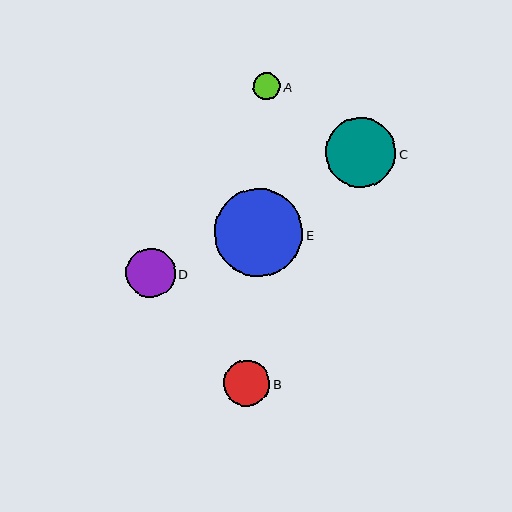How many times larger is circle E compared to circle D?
Circle E is approximately 1.8 times the size of circle D.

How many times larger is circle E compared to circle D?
Circle E is approximately 1.8 times the size of circle D.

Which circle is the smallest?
Circle A is the smallest with a size of approximately 27 pixels.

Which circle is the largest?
Circle E is the largest with a size of approximately 88 pixels.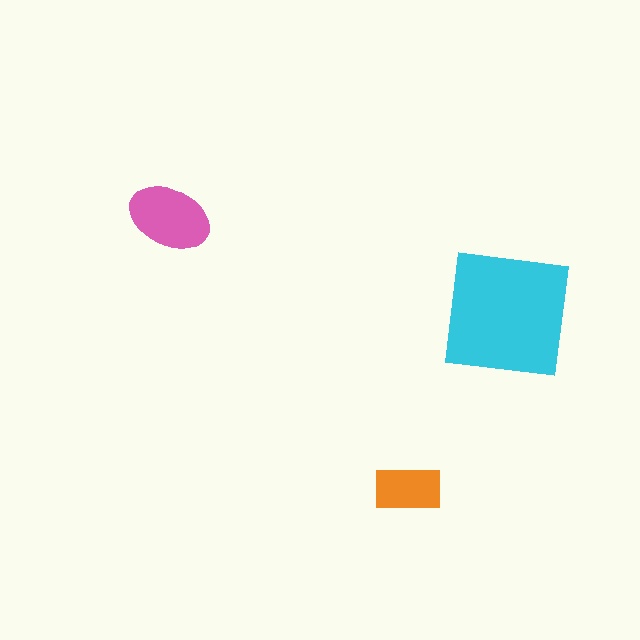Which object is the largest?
The cyan square.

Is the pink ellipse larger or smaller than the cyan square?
Smaller.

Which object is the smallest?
The orange rectangle.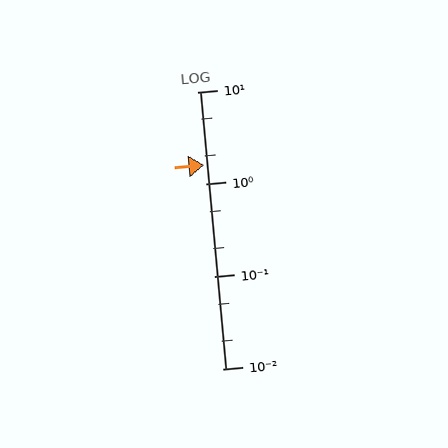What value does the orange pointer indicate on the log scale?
The pointer indicates approximately 1.6.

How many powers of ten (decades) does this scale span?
The scale spans 3 decades, from 0.01 to 10.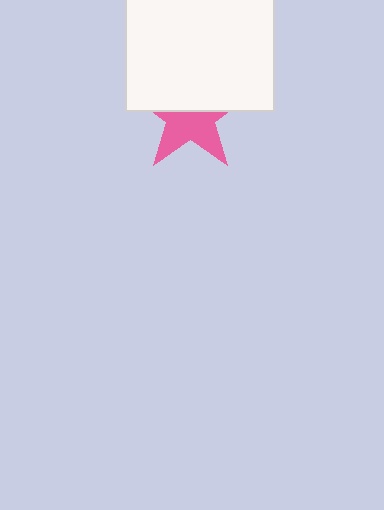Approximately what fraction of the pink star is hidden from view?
Roughly 49% of the pink star is hidden behind the white square.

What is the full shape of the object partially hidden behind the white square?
The partially hidden object is a pink star.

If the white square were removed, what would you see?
You would see the complete pink star.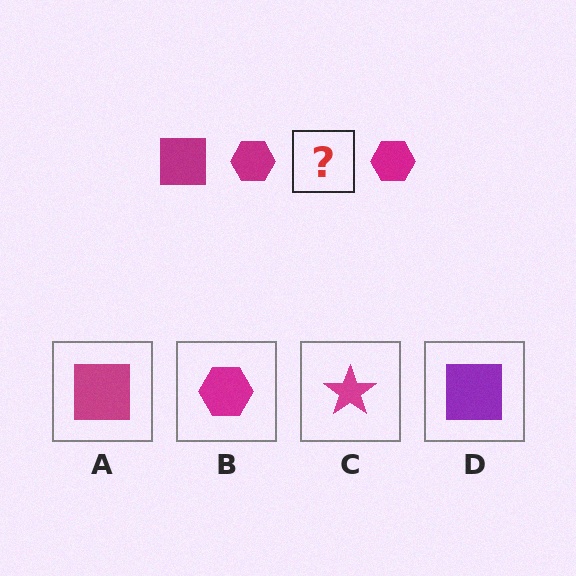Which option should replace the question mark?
Option A.